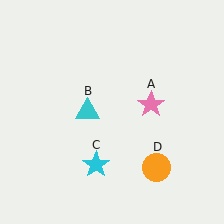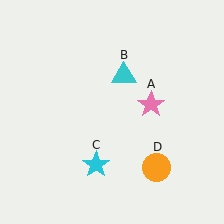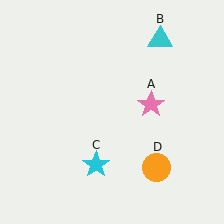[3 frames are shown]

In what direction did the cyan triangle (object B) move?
The cyan triangle (object B) moved up and to the right.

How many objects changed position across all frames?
1 object changed position: cyan triangle (object B).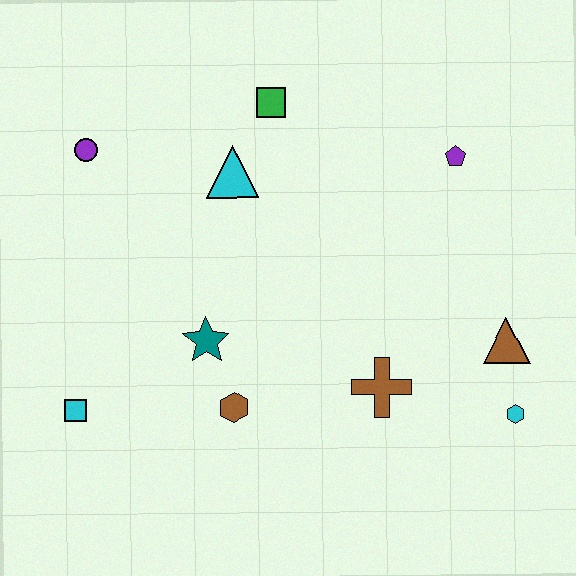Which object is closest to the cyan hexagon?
The brown triangle is closest to the cyan hexagon.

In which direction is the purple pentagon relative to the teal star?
The purple pentagon is to the right of the teal star.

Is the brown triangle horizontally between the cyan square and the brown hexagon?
No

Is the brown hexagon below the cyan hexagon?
No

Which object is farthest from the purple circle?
The cyan hexagon is farthest from the purple circle.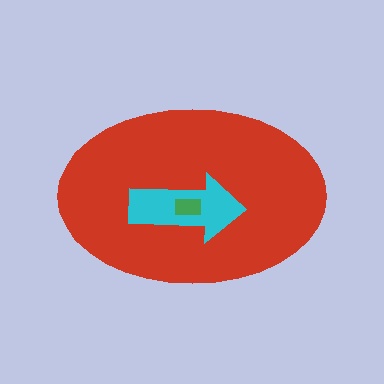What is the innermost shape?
The green rectangle.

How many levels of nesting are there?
3.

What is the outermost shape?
The red ellipse.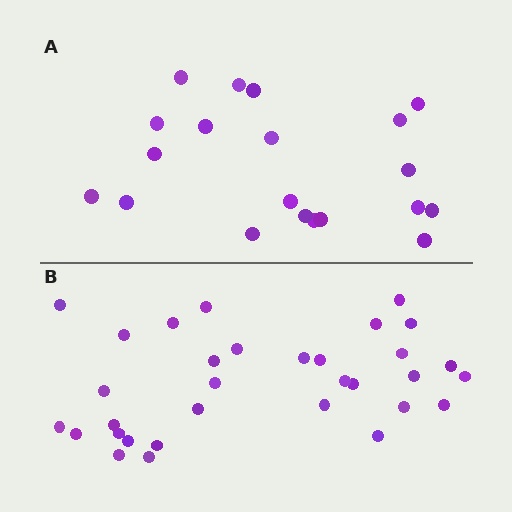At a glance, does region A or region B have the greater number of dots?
Region B (the bottom region) has more dots.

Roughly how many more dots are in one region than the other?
Region B has roughly 12 or so more dots than region A.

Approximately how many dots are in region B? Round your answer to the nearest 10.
About 30 dots. (The exact count is 32, which rounds to 30.)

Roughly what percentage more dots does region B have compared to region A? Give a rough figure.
About 60% more.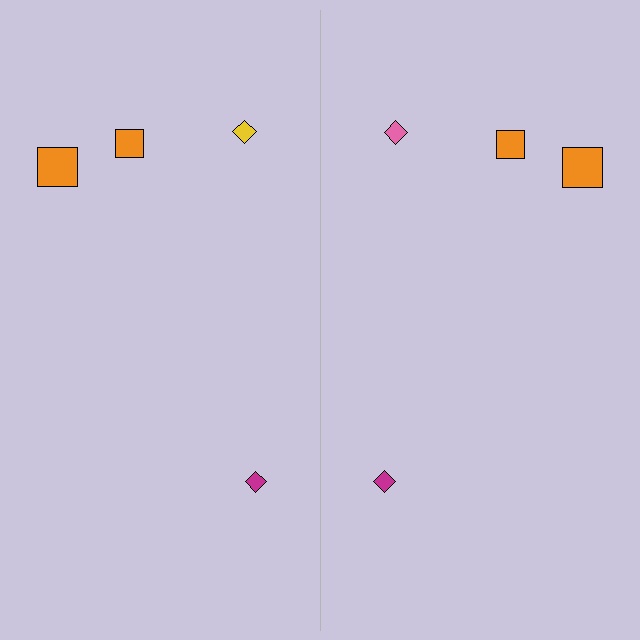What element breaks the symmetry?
The pink diamond on the right side breaks the symmetry — its mirror counterpart is yellow.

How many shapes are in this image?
There are 8 shapes in this image.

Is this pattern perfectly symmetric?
No, the pattern is not perfectly symmetric. The pink diamond on the right side breaks the symmetry — its mirror counterpart is yellow.